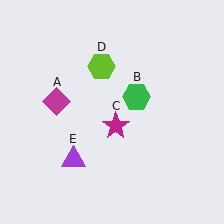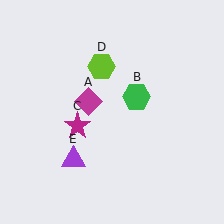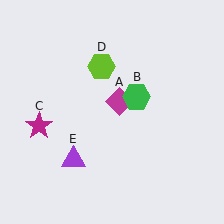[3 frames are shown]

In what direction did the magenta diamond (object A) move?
The magenta diamond (object A) moved right.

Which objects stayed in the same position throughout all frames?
Green hexagon (object B) and lime hexagon (object D) and purple triangle (object E) remained stationary.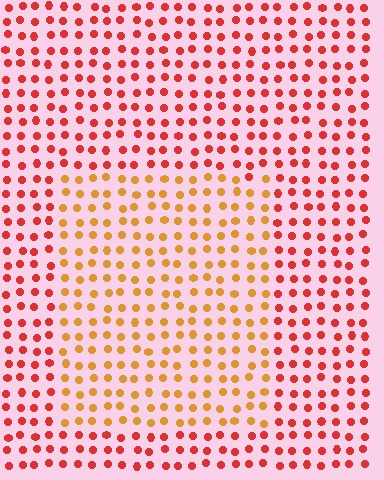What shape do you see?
I see a rectangle.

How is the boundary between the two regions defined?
The boundary is defined purely by a slight shift in hue (about 37 degrees). Spacing, size, and orientation are identical on both sides.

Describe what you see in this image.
The image is filled with small red elements in a uniform arrangement. A rectangle-shaped region is visible where the elements are tinted to a slightly different hue, forming a subtle color boundary.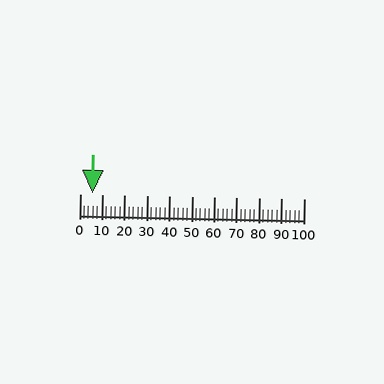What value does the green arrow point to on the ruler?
The green arrow points to approximately 6.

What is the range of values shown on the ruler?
The ruler shows values from 0 to 100.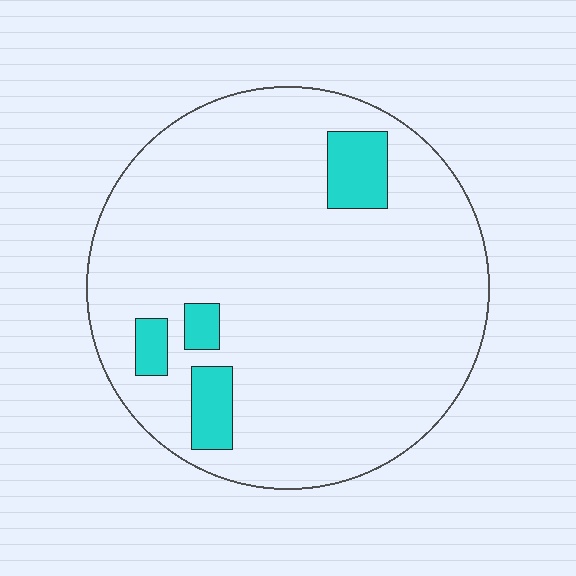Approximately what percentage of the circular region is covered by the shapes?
Approximately 10%.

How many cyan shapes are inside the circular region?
4.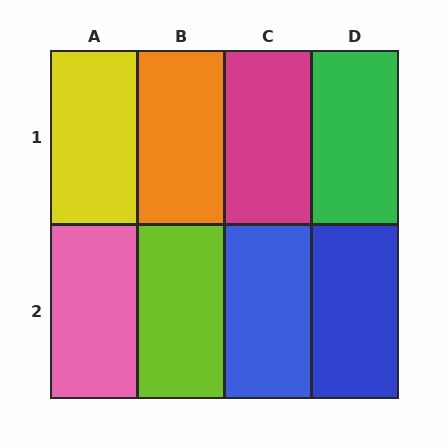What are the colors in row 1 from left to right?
Yellow, orange, magenta, green.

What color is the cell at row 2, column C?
Blue.